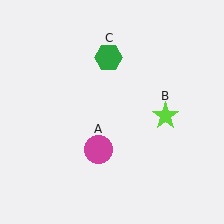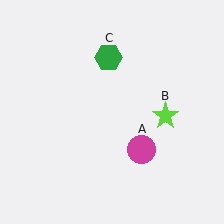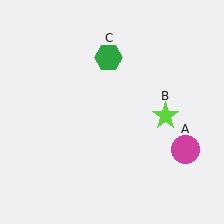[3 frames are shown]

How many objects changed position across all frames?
1 object changed position: magenta circle (object A).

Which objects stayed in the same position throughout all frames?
Lime star (object B) and green hexagon (object C) remained stationary.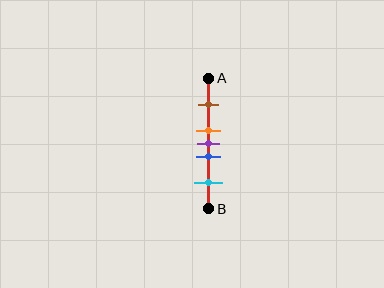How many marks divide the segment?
There are 5 marks dividing the segment.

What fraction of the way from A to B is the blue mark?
The blue mark is approximately 60% (0.6) of the way from A to B.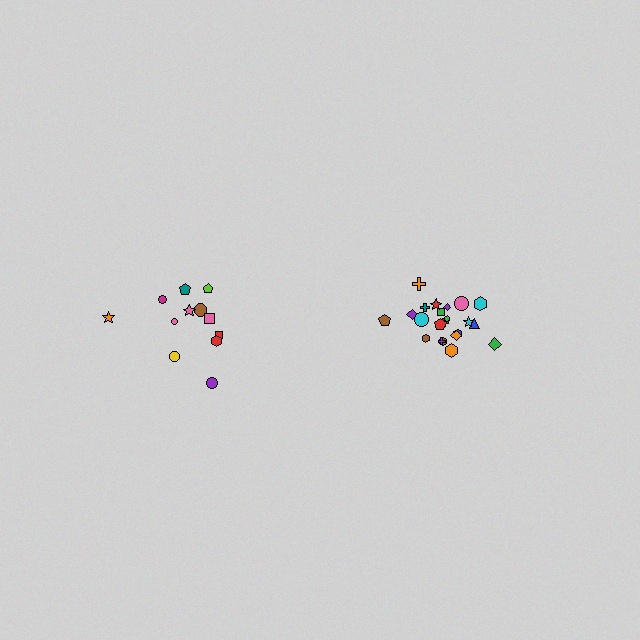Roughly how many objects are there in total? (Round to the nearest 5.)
Roughly 35 objects in total.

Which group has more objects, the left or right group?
The right group.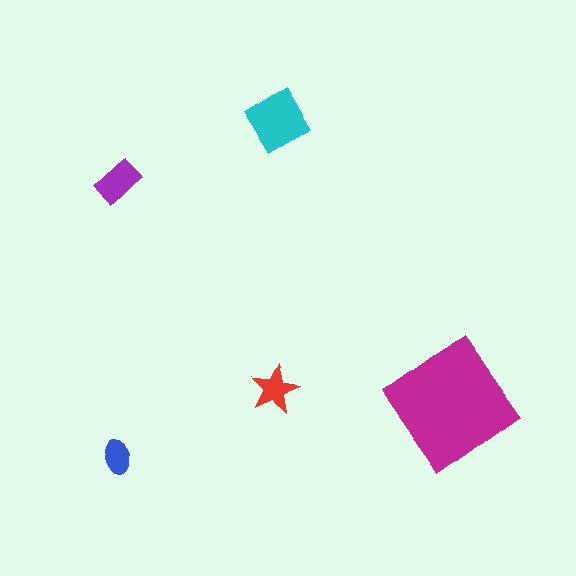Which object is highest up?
The cyan diamond is topmost.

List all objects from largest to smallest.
The magenta diamond, the cyan diamond, the purple rectangle, the red star, the blue ellipse.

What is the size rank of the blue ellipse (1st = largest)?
5th.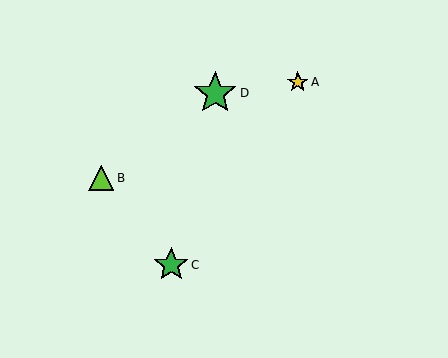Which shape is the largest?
The green star (labeled D) is the largest.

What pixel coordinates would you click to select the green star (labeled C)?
Click at (171, 265) to select the green star C.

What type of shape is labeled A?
Shape A is a yellow star.